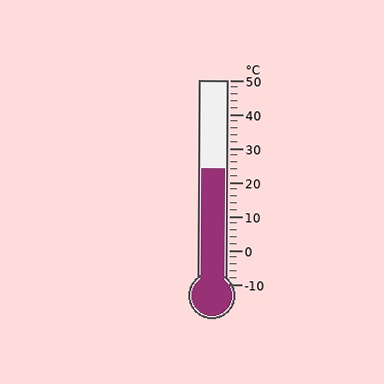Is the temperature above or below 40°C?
The temperature is below 40°C.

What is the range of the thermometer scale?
The thermometer scale ranges from -10°C to 50°C.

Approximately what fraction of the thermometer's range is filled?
The thermometer is filled to approximately 55% of its range.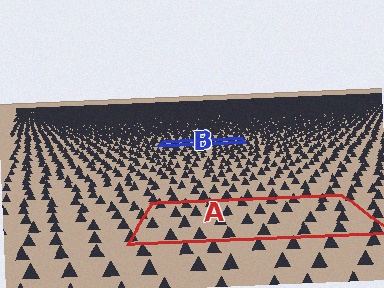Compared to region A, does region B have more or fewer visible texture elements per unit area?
Region B has more texture elements per unit area — they are packed more densely because it is farther away.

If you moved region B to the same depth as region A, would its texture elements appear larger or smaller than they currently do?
They would appear larger. At a closer depth, the same texture elements are projected at a bigger on-screen size.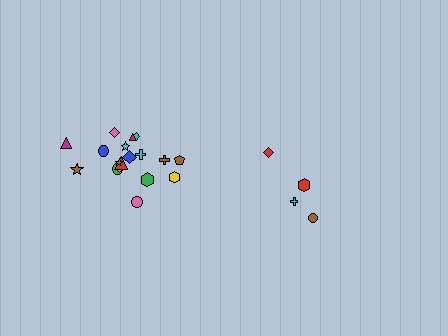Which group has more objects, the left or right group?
The left group.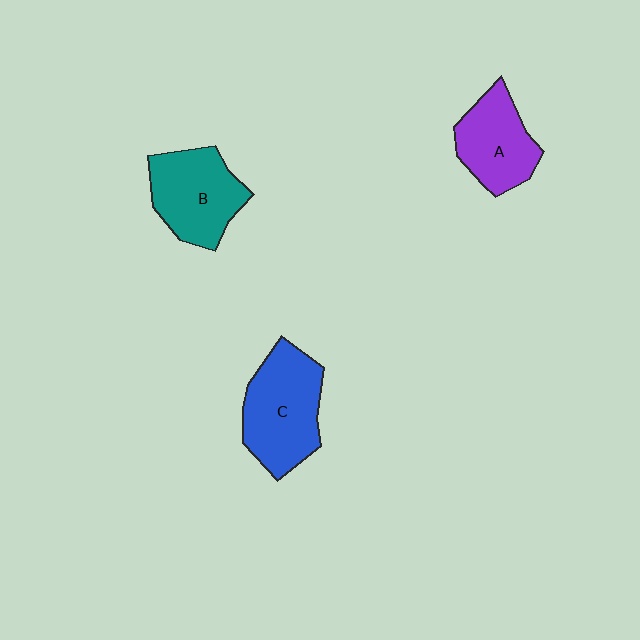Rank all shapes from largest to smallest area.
From largest to smallest: C (blue), B (teal), A (purple).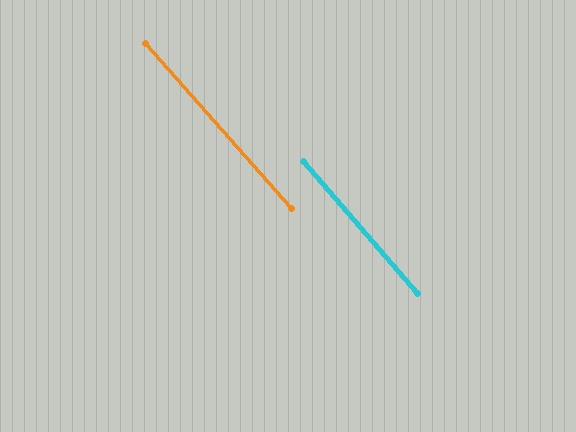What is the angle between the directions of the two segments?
Approximately 1 degree.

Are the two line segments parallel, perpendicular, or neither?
Parallel — their directions differ by only 0.6°.